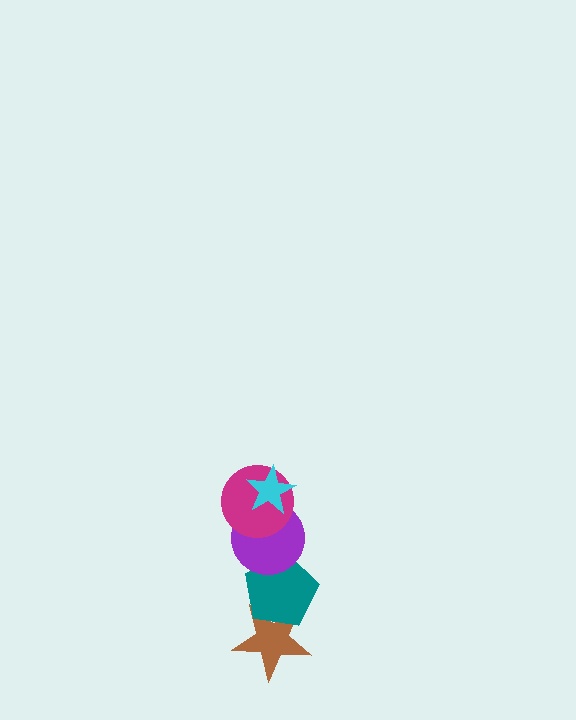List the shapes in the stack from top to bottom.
From top to bottom: the cyan star, the magenta circle, the purple circle, the teal pentagon, the brown star.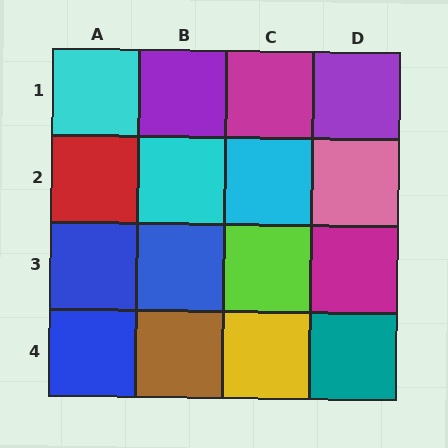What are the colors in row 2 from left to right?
Red, cyan, cyan, pink.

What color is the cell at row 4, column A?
Blue.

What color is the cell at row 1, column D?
Purple.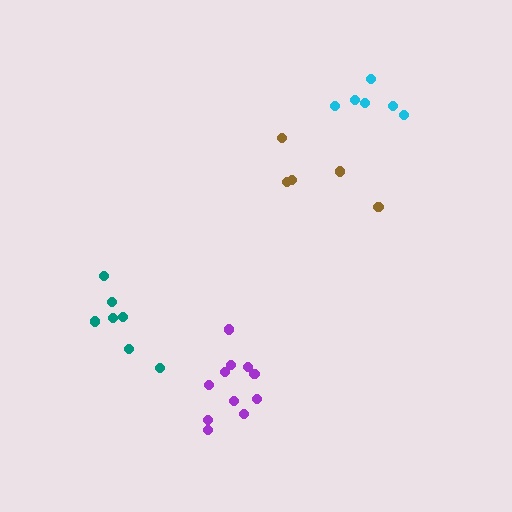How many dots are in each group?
Group 1: 7 dots, Group 2: 11 dots, Group 3: 6 dots, Group 4: 5 dots (29 total).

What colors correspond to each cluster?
The clusters are colored: teal, purple, cyan, brown.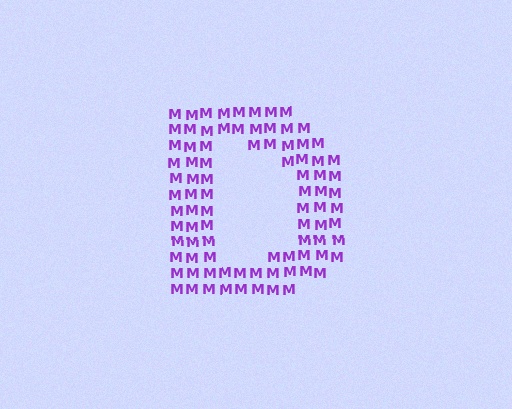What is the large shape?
The large shape is the letter D.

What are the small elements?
The small elements are letter M's.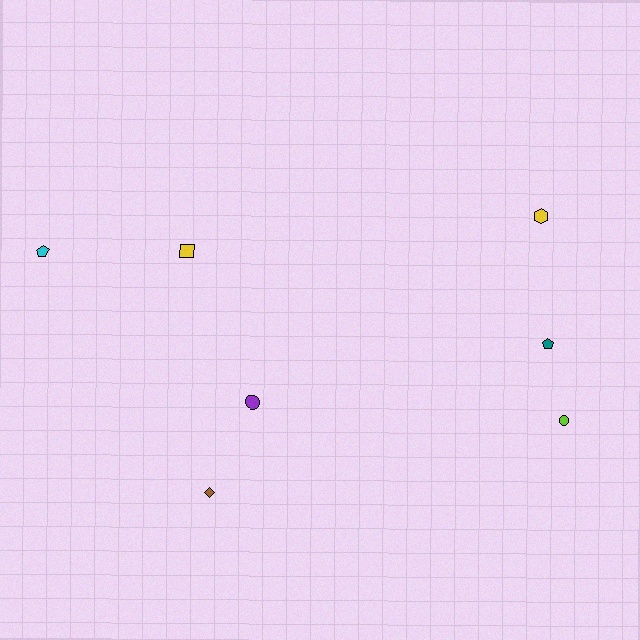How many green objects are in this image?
There are no green objects.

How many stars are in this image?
There are no stars.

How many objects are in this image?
There are 7 objects.